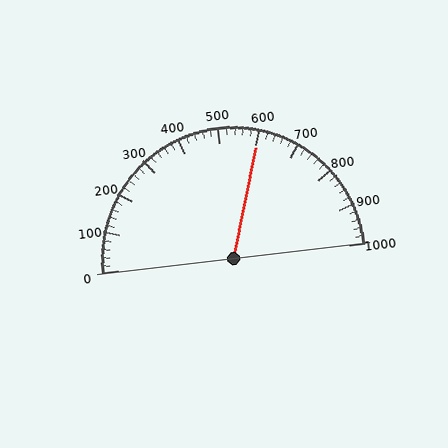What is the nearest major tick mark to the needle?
The nearest major tick mark is 600.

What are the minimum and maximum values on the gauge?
The gauge ranges from 0 to 1000.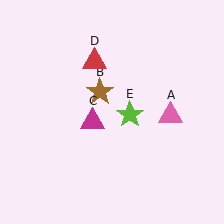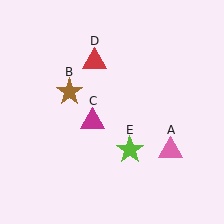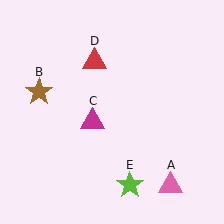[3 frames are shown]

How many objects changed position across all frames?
3 objects changed position: pink triangle (object A), brown star (object B), lime star (object E).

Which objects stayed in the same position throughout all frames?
Magenta triangle (object C) and red triangle (object D) remained stationary.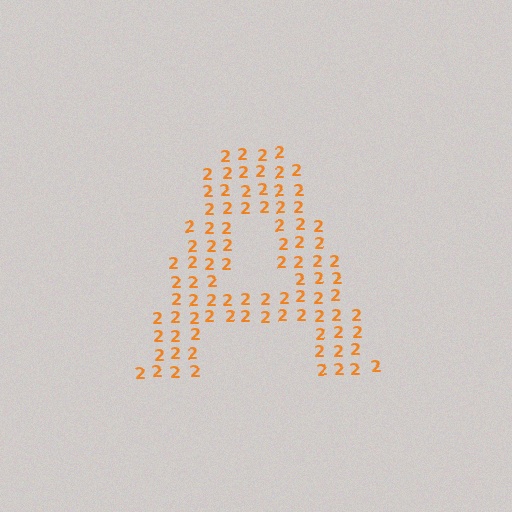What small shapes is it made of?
It is made of small digit 2's.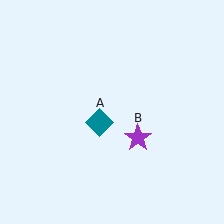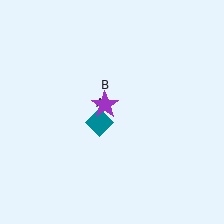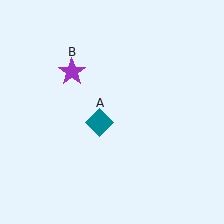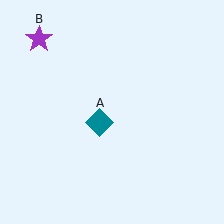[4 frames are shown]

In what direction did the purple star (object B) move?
The purple star (object B) moved up and to the left.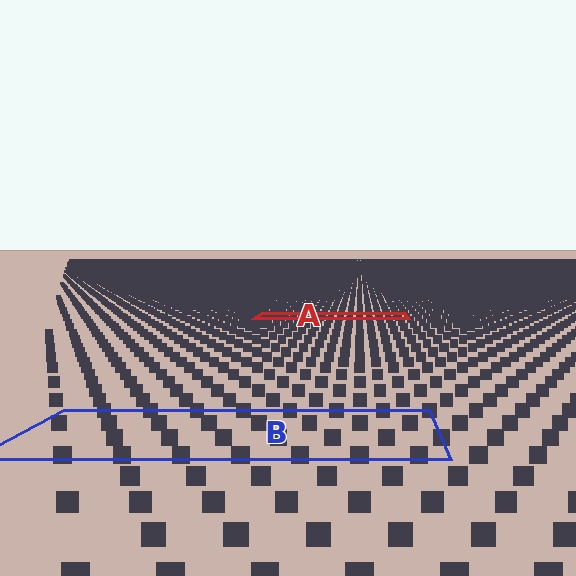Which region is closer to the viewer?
Region B is closer. The texture elements there are larger and more spread out.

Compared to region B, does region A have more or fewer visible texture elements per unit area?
Region A has more texture elements per unit area — they are packed more densely because it is farther away.